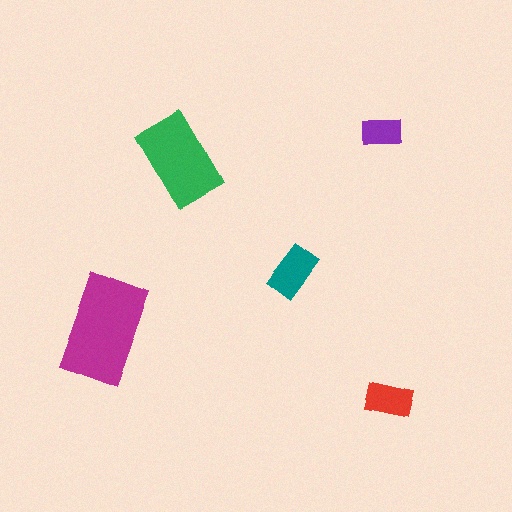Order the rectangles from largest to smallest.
the magenta one, the green one, the teal one, the red one, the purple one.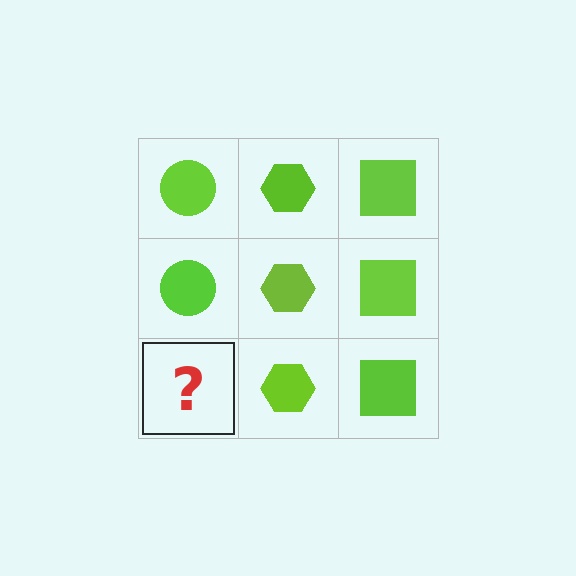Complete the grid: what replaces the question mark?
The question mark should be replaced with a lime circle.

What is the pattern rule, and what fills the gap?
The rule is that each column has a consistent shape. The gap should be filled with a lime circle.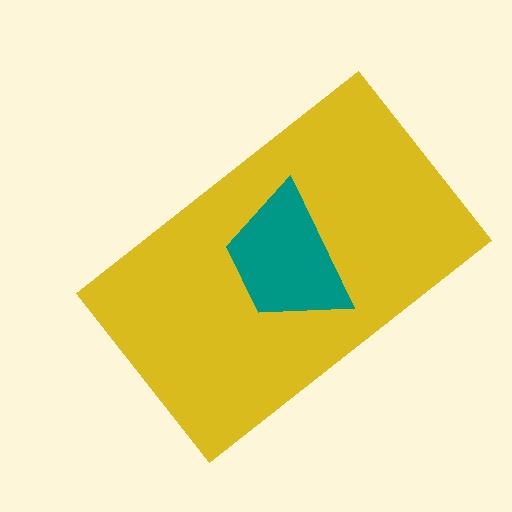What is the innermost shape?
The teal trapezoid.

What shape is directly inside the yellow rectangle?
The teal trapezoid.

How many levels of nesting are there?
2.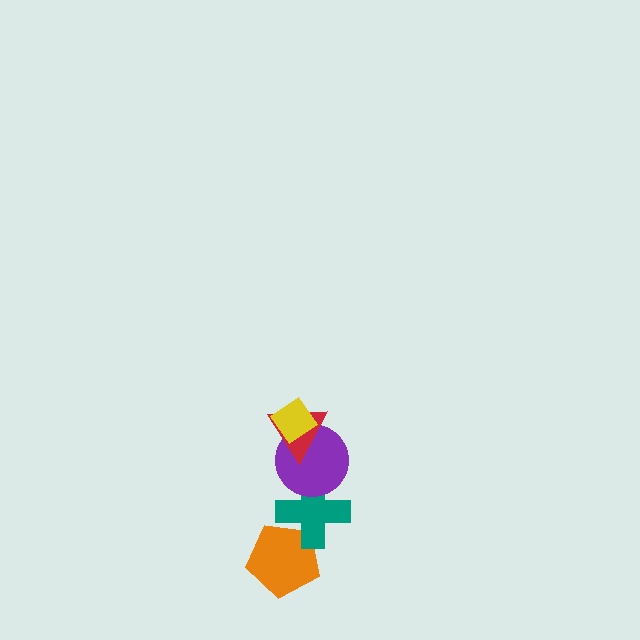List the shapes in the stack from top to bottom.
From top to bottom: the yellow diamond, the red triangle, the purple circle, the teal cross, the orange pentagon.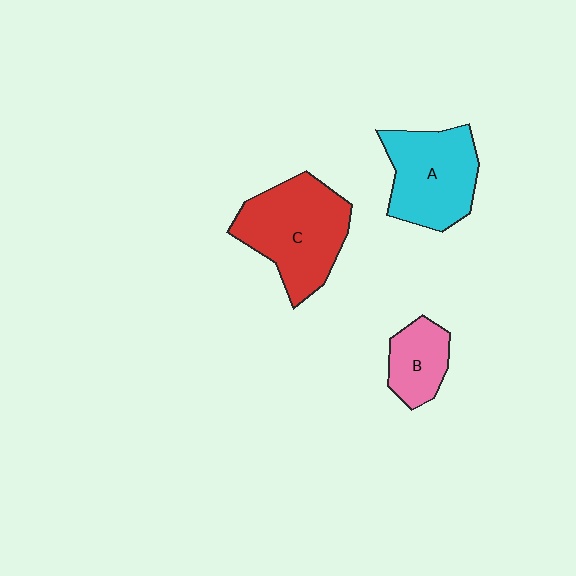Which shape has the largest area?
Shape C (red).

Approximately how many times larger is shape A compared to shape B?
Approximately 1.9 times.